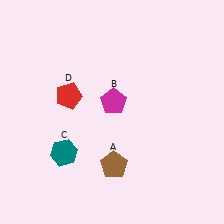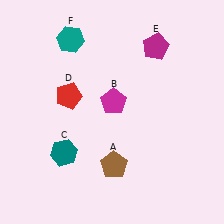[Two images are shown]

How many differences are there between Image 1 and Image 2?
There are 2 differences between the two images.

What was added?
A magenta pentagon (E), a teal hexagon (F) were added in Image 2.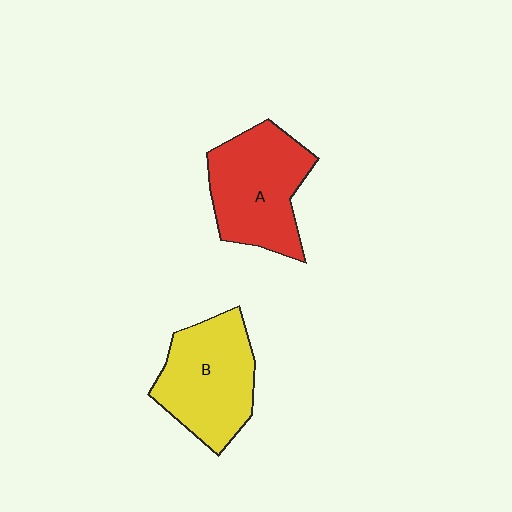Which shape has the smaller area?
Shape B (yellow).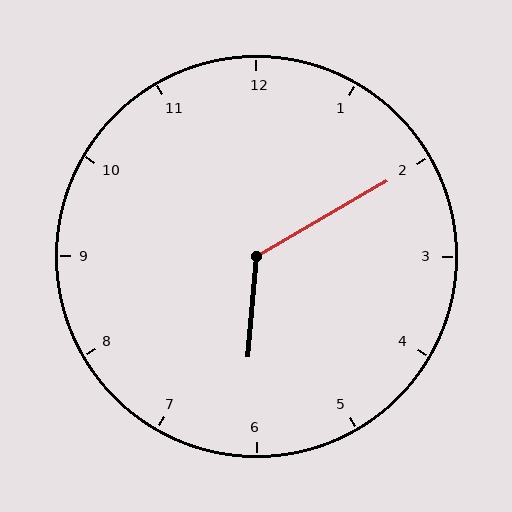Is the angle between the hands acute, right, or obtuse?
It is obtuse.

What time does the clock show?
6:10.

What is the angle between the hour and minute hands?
Approximately 125 degrees.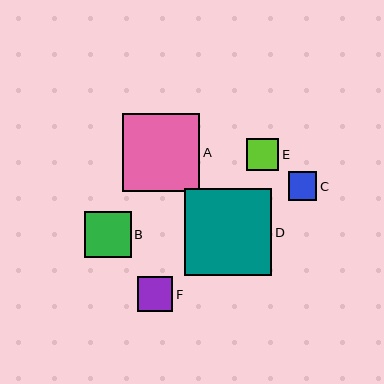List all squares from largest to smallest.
From largest to smallest: D, A, B, F, E, C.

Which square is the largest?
Square D is the largest with a size of approximately 87 pixels.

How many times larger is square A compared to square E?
Square A is approximately 2.4 times the size of square E.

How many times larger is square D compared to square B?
Square D is approximately 1.9 times the size of square B.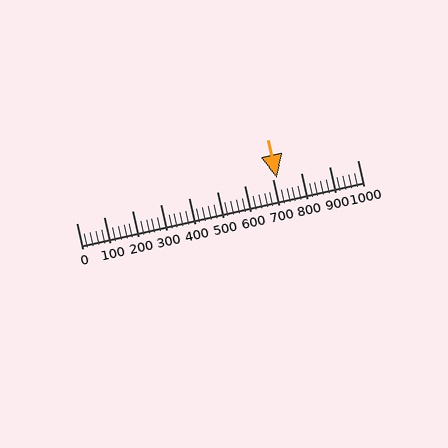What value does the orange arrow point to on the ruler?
The orange arrow points to approximately 713.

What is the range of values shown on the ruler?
The ruler shows values from 0 to 1000.